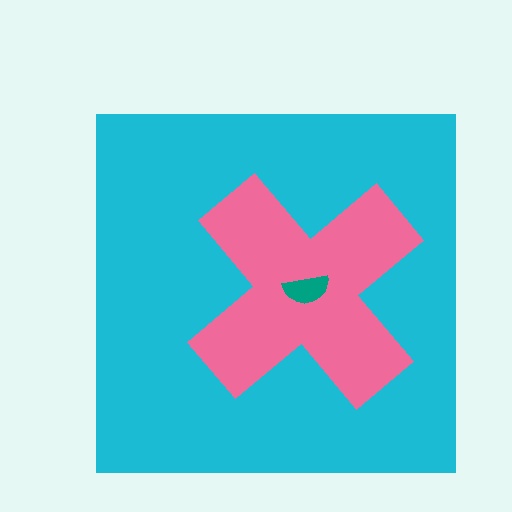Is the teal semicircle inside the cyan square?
Yes.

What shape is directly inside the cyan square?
The pink cross.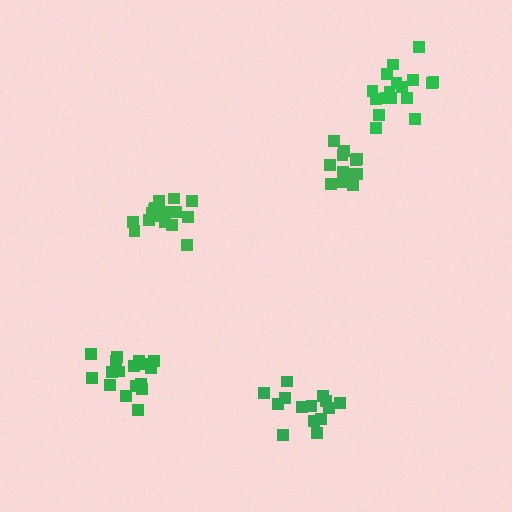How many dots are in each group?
Group 1: 12 dots, Group 2: 14 dots, Group 3: 16 dots, Group 4: 18 dots, Group 5: 17 dots (77 total).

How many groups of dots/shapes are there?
There are 5 groups.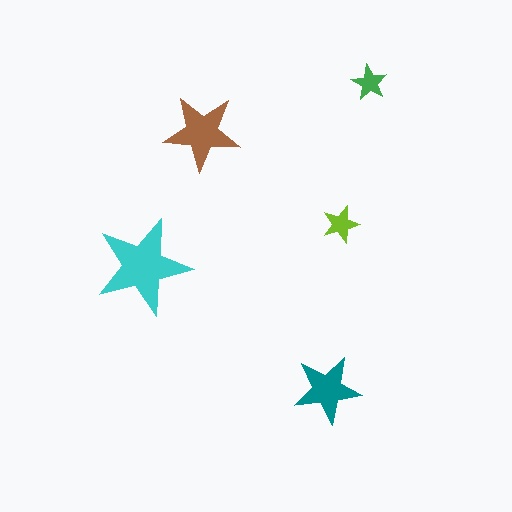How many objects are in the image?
There are 5 objects in the image.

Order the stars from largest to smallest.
the cyan one, the brown one, the teal one, the lime one, the green one.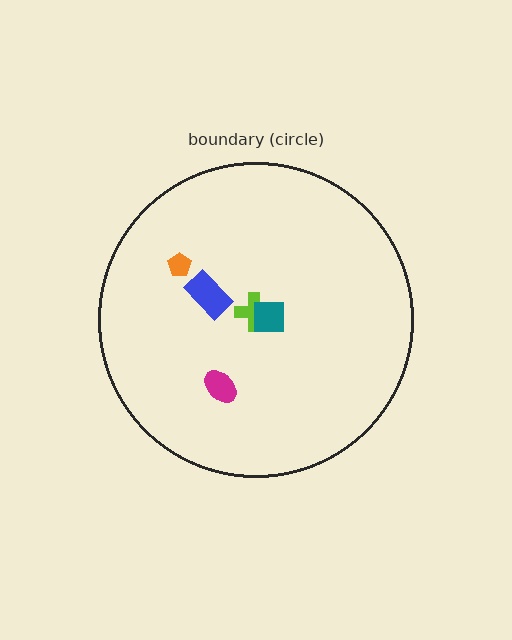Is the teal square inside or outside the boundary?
Inside.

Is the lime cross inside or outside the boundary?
Inside.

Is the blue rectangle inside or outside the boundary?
Inside.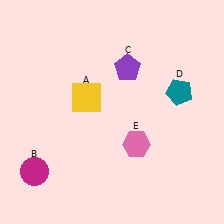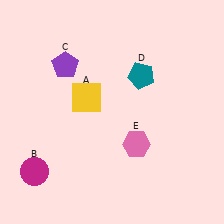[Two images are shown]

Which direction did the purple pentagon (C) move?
The purple pentagon (C) moved left.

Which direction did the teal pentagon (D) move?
The teal pentagon (D) moved left.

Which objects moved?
The objects that moved are: the purple pentagon (C), the teal pentagon (D).